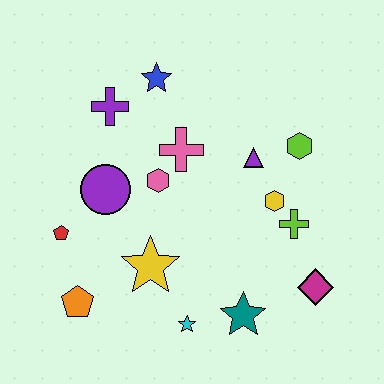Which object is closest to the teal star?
The cyan star is closest to the teal star.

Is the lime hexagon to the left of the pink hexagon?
No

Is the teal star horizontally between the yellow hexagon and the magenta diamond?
No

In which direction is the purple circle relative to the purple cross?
The purple circle is below the purple cross.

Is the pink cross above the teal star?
Yes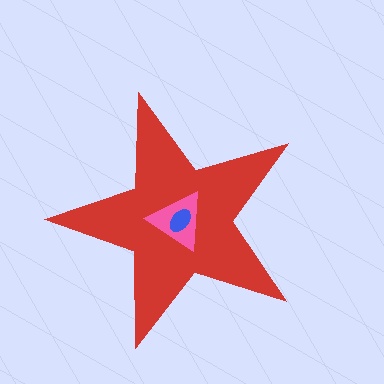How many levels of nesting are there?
3.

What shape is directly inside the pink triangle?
The blue ellipse.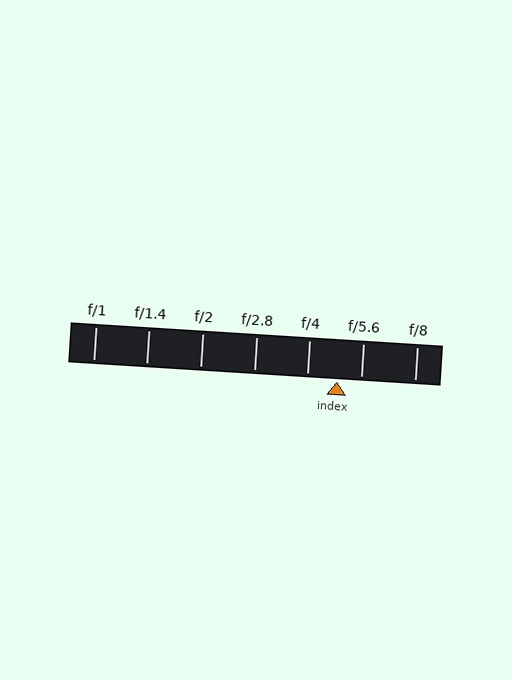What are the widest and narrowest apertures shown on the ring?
The widest aperture shown is f/1 and the narrowest is f/8.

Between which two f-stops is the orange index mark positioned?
The index mark is between f/4 and f/5.6.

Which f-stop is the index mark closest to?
The index mark is closest to f/5.6.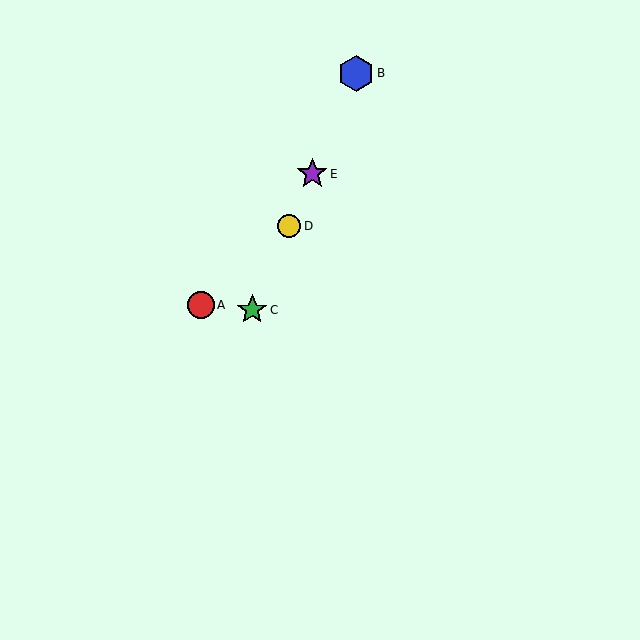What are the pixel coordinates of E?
Object E is at (312, 174).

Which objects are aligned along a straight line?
Objects B, C, D, E are aligned along a straight line.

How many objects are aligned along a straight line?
4 objects (B, C, D, E) are aligned along a straight line.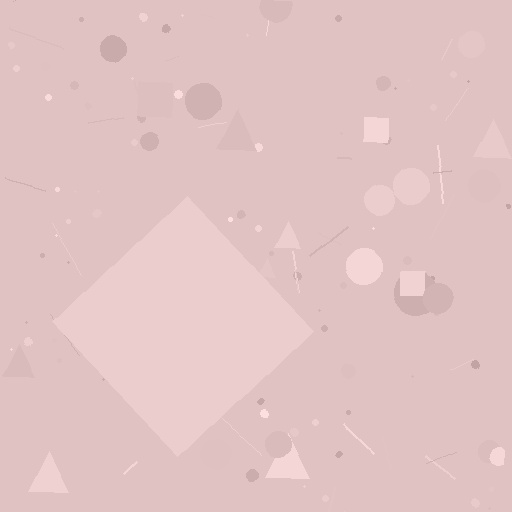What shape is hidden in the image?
A diamond is hidden in the image.